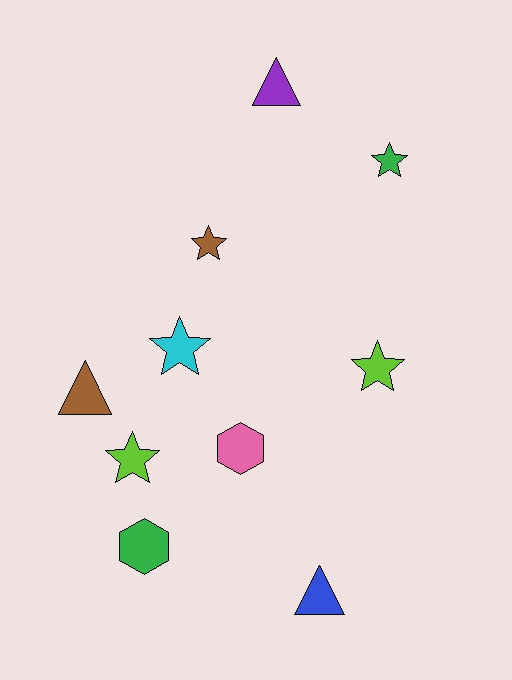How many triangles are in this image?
There are 3 triangles.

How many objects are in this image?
There are 10 objects.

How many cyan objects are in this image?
There is 1 cyan object.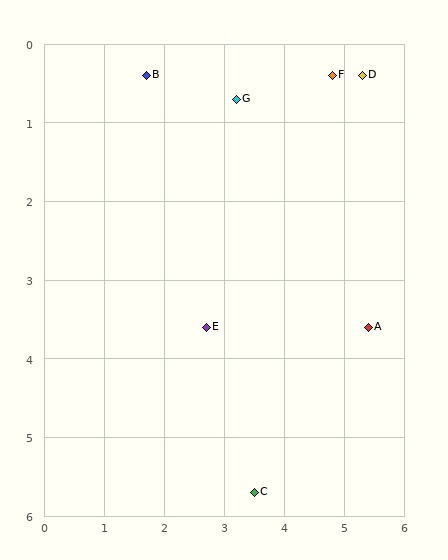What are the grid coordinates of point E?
Point E is at approximately (2.7, 3.6).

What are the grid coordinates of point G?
Point G is at approximately (3.2, 0.7).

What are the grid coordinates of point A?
Point A is at approximately (5.4, 3.6).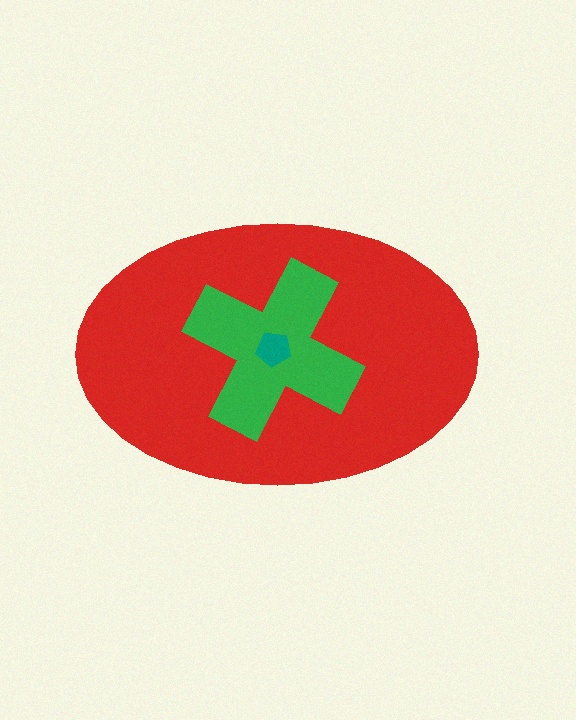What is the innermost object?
The teal pentagon.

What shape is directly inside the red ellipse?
The green cross.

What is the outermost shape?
The red ellipse.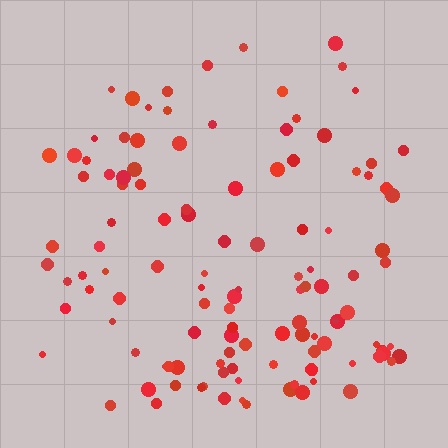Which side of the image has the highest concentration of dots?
The bottom.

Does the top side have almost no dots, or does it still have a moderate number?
Still a moderate number, just noticeably fewer than the bottom.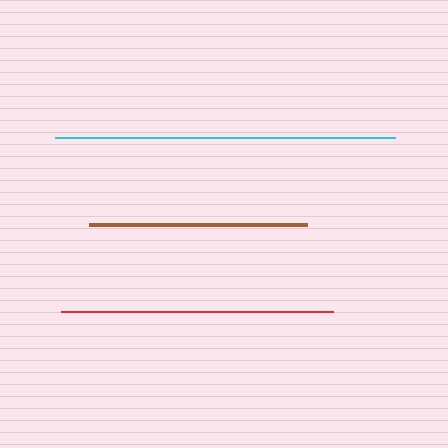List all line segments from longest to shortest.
From longest to shortest: cyan, red, brown.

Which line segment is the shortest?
The brown line is the shortest at approximately 218 pixels.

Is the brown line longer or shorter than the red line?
The red line is longer than the brown line.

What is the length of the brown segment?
The brown segment is approximately 218 pixels long.